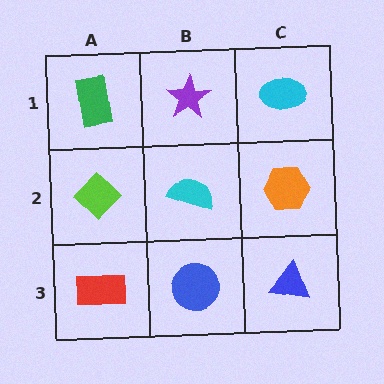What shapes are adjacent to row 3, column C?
An orange hexagon (row 2, column C), a blue circle (row 3, column B).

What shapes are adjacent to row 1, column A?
A lime diamond (row 2, column A), a purple star (row 1, column B).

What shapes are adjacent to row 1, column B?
A cyan semicircle (row 2, column B), a green rectangle (row 1, column A), a cyan ellipse (row 1, column C).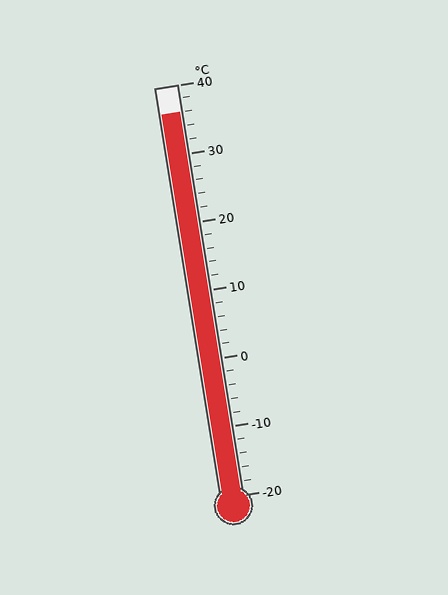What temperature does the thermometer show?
The thermometer shows approximately 36°C.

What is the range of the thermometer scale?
The thermometer scale ranges from -20°C to 40°C.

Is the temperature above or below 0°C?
The temperature is above 0°C.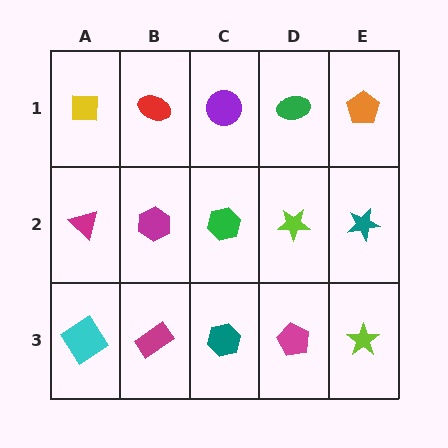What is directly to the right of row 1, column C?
A green ellipse.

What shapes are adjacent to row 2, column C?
A purple circle (row 1, column C), a teal hexagon (row 3, column C), a magenta hexagon (row 2, column B), a lime star (row 2, column D).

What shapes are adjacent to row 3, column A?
A magenta triangle (row 2, column A), a magenta rectangle (row 3, column B).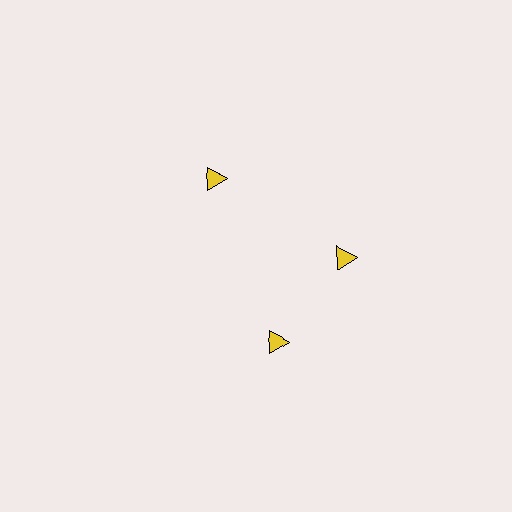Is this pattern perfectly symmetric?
No. The 3 yellow triangles are arranged in a ring, but one element near the 7 o'clock position is rotated out of alignment along the ring, breaking the 3-fold rotational symmetry.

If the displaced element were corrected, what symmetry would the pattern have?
It would have 3-fold rotational symmetry — the pattern would map onto itself every 120 degrees.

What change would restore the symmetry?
The symmetry would be restored by rotating it back into even spacing with its neighbors so that all 3 triangles sit at equal angles and equal distance from the center.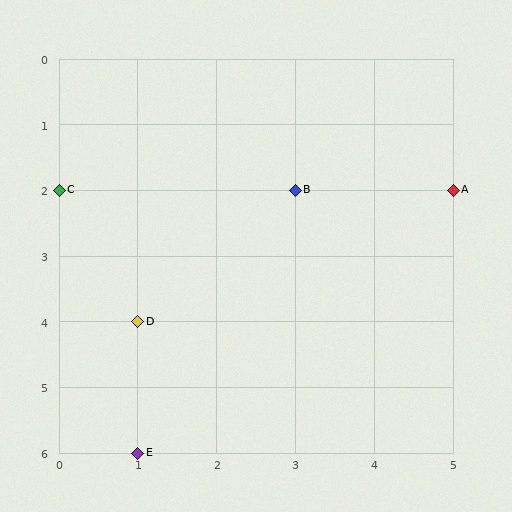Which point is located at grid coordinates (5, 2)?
Point A is at (5, 2).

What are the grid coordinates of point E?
Point E is at grid coordinates (1, 6).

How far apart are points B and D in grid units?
Points B and D are 2 columns and 2 rows apart (about 2.8 grid units diagonally).